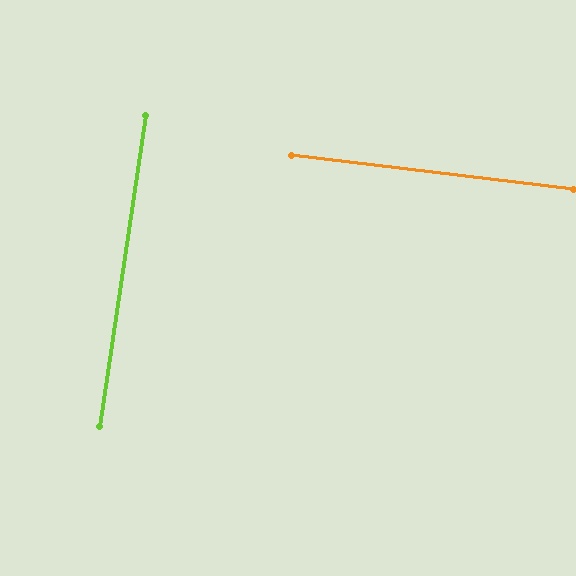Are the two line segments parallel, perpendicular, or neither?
Perpendicular — they meet at approximately 88°.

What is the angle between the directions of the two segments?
Approximately 88 degrees.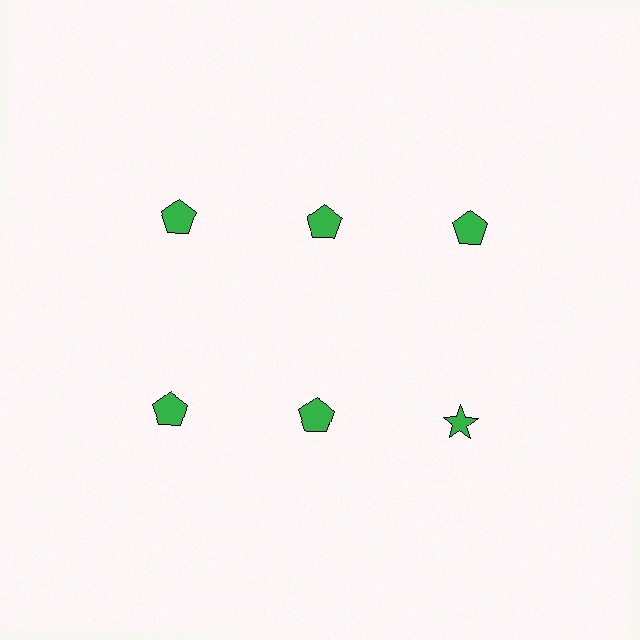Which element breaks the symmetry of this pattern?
The green star in the second row, center column breaks the symmetry. All other shapes are green pentagons.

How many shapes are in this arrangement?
There are 6 shapes arranged in a grid pattern.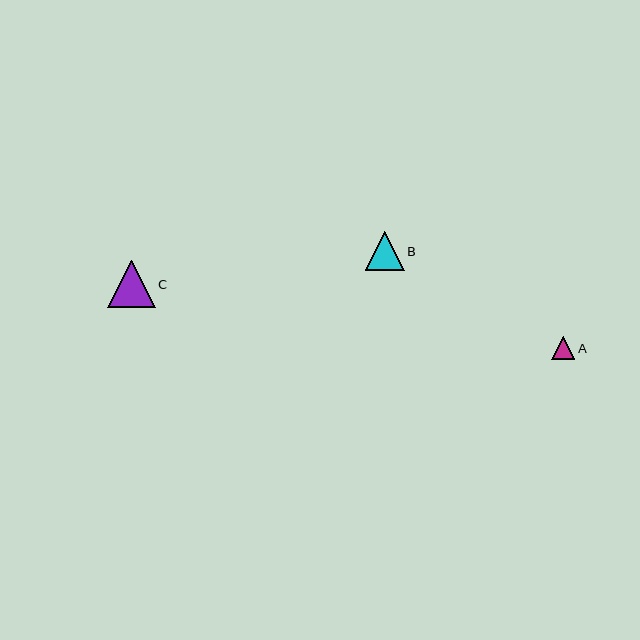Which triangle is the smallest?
Triangle A is the smallest with a size of approximately 23 pixels.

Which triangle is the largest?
Triangle C is the largest with a size of approximately 47 pixels.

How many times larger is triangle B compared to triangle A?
Triangle B is approximately 1.7 times the size of triangle A.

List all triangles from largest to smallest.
From largest to smallest: C, B, A.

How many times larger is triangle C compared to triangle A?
Triangle C is approximately 2.1 times the size of triangle A.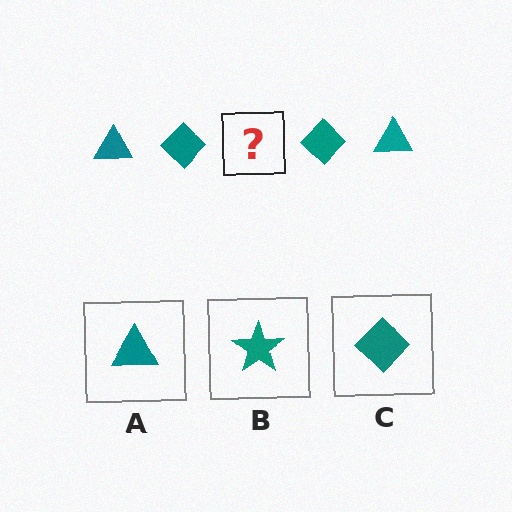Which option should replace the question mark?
Option A.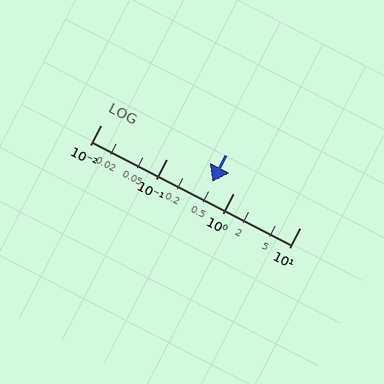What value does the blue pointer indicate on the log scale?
The pointer indicates approximately 0.48.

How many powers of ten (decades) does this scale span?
The scale spans 3 decades, from 0.01 to 10.